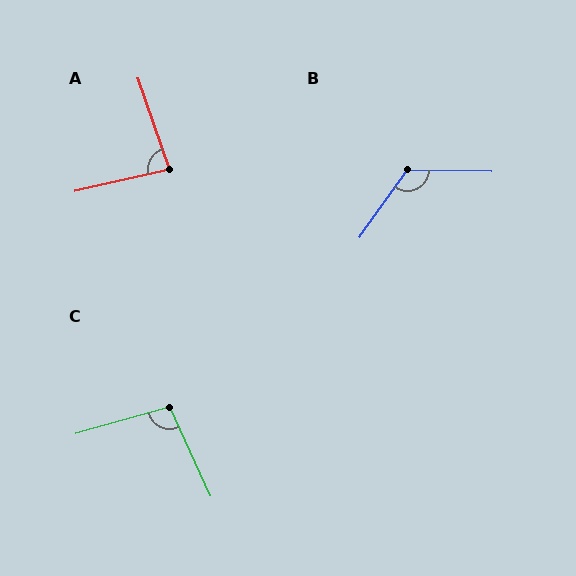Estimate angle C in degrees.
Approximately 98 degrees.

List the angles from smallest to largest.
A (84°), C (98°), B (124°).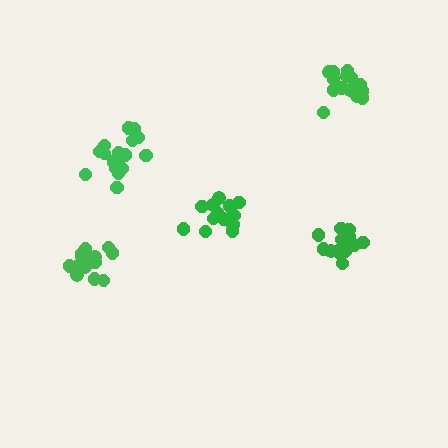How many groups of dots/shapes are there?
There are 5 groups.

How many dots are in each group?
Group 1: 18 dots, Group 2: 13 dots, Group 3: 14 dots, Group 4: 16 dots, Group 5: 16 dots (77 total).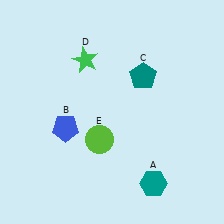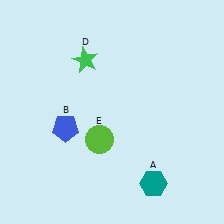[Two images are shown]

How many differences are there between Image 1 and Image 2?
There is 1 difference between the two images.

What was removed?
The teal pentagon (C) was removed in Image 2.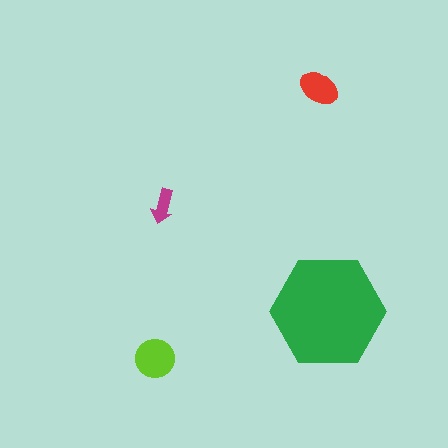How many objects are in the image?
There are 4 objects in the image.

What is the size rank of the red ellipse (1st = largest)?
3rd.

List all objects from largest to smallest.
The green hexagon, the lime circle, the red ellipse, the magenta arrow.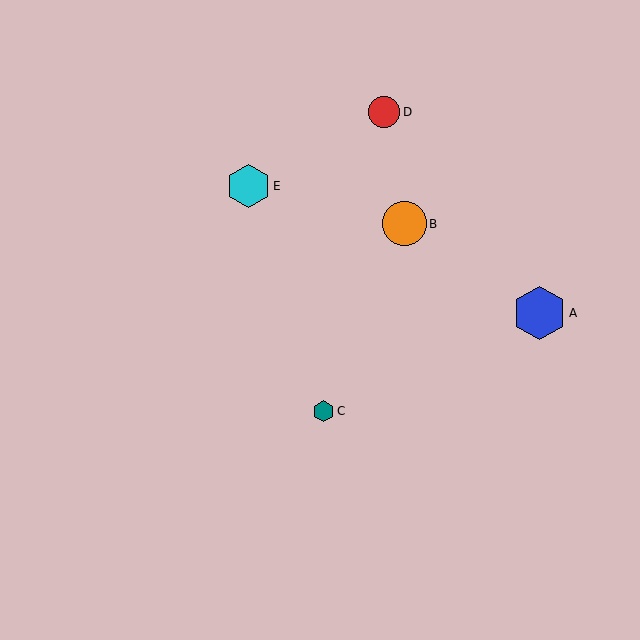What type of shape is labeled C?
Shape C is a teal hexagon.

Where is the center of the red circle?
The center of the red circle is at (384, 112).